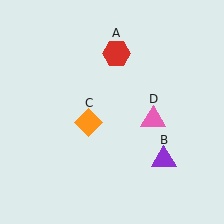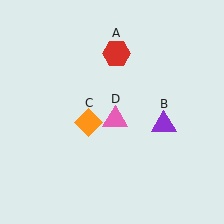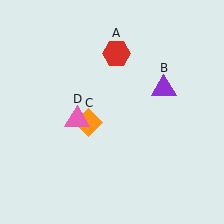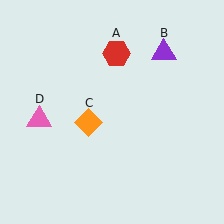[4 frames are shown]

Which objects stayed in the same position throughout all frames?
Red hexagon (object A) and orange diamond (object C) remained stationary.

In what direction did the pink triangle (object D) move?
The pink triangle (object D) moved left.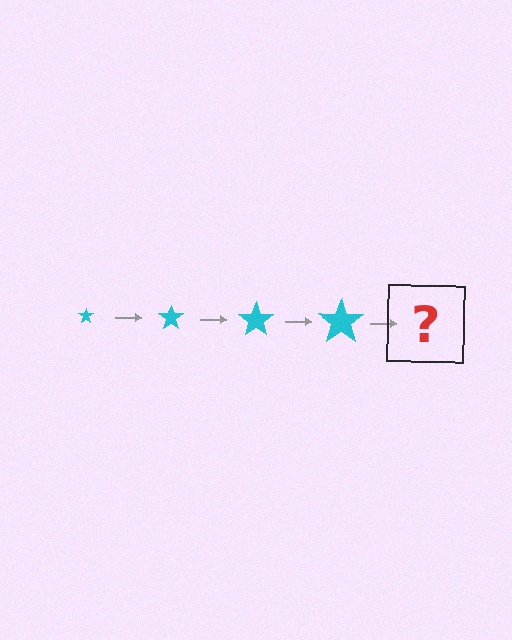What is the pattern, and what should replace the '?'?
The pattern is that the star gets progressively larger each step. The '?' should be a cyan star, larger than the previous one.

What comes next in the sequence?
The next element should be a cyan star, larger than the previous one.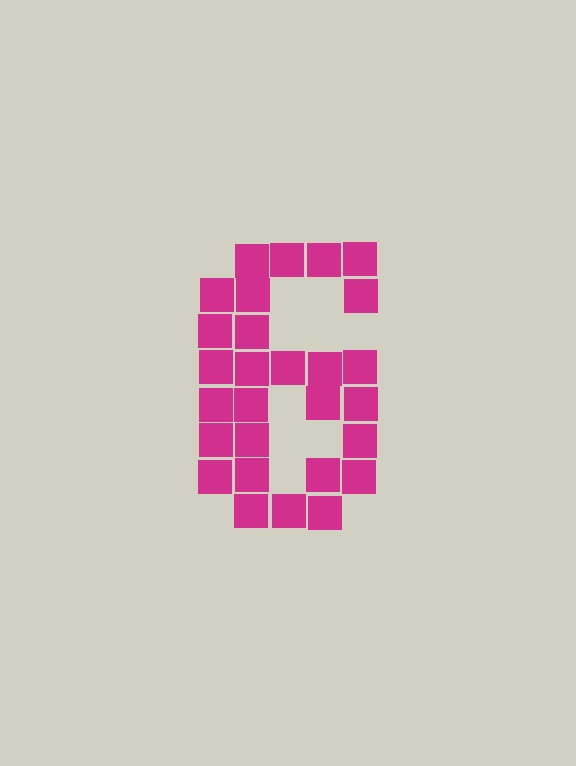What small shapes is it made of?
It is made of small squares.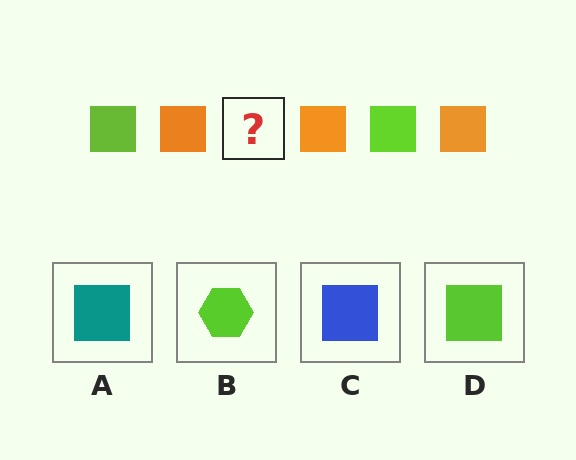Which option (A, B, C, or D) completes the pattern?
D.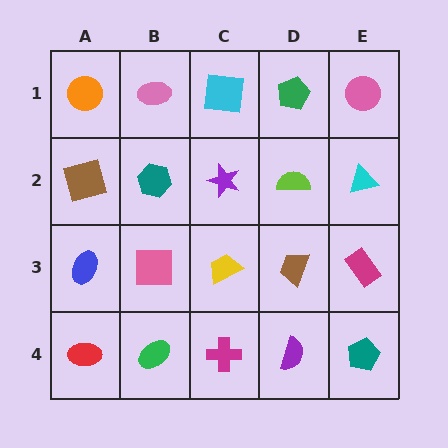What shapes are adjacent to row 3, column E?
A cyan triangle (row 2, column E), a teal pentagon (row 4, column E), a brown trapezoid (row 3, column D).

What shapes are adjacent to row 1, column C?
A purple star (row 2, column C), a pink ellipse (row 1, column B), a green pentagon (row 1, column D).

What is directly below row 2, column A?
A blue ellipse.